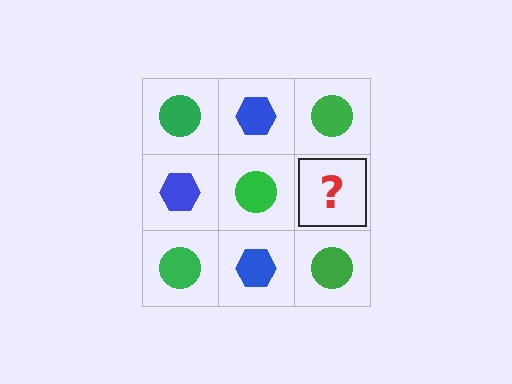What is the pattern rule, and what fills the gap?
The rule is that it alternates green circle and blue hexagon in a checkerboard pattern. The gap should be filled with a blue hexagon.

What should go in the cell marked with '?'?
The missing cell should contain a blue hexagon.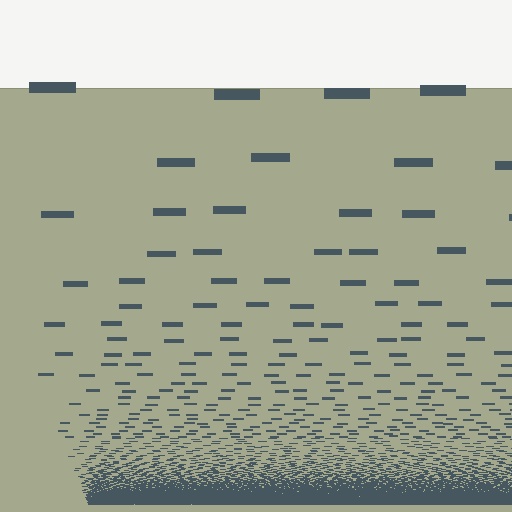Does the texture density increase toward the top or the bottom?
Density increases toward the bottom.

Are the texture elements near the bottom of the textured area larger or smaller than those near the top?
Smaller. The gradient is inverted — elements near the bottom are smaller and denser.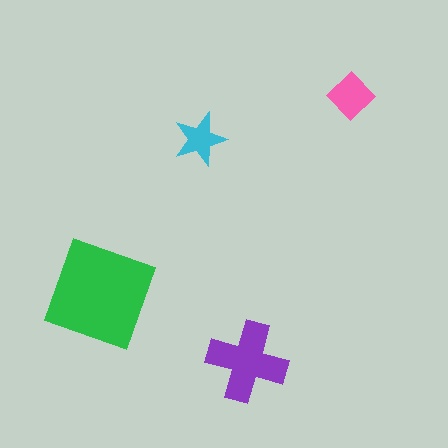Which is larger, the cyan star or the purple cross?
The purple cross.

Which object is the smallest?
The cyan star.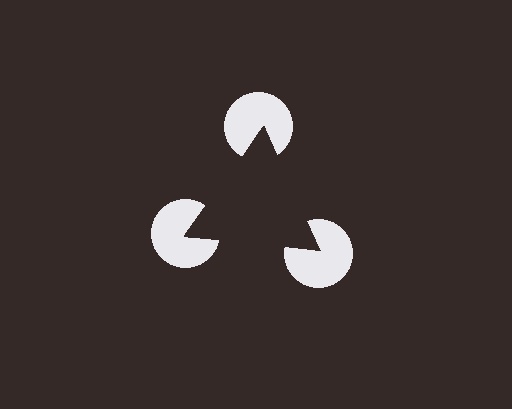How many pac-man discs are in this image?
There are 3 — one at each vertex of the illusory triangle.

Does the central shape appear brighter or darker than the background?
It typically appears slightly darker than the background, even though no actual brightness change is drawn.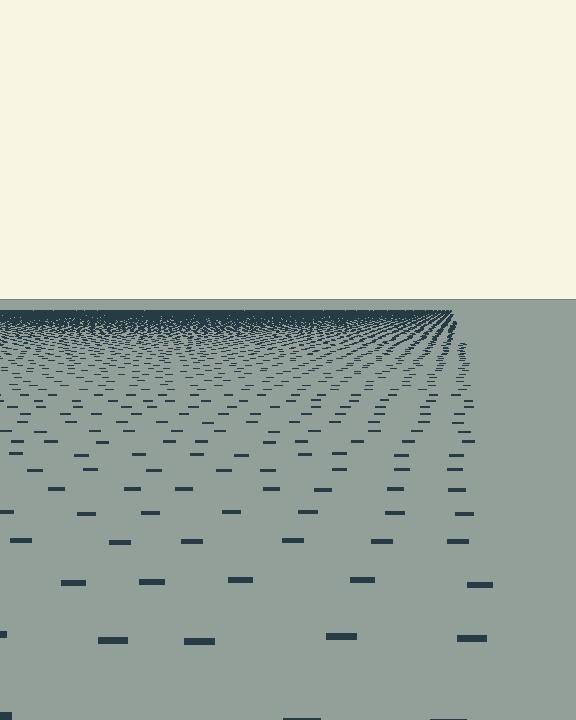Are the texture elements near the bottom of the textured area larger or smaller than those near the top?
Larger. Near the bottom, elements are closer to the viewer and appear at a bigger on-screen size.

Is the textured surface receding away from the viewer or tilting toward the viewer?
The surface is receding away from the viewer. Texture elements get smaller and denser toward the top.